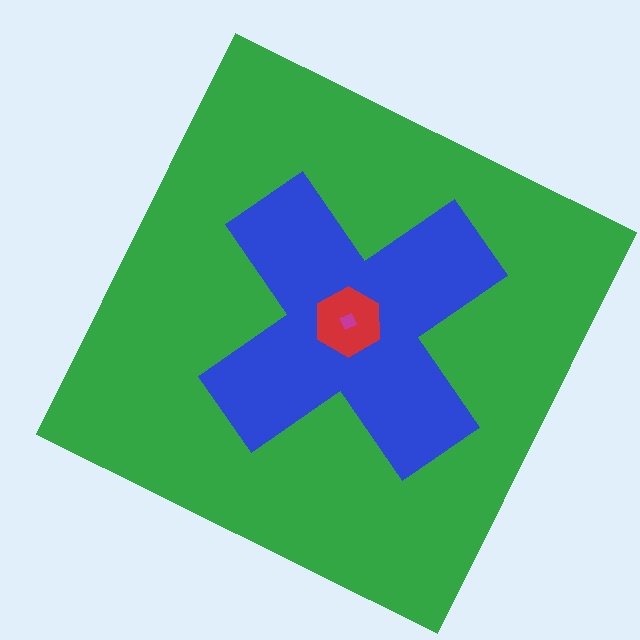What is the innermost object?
The magenta diamond.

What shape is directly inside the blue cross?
The red hexagon.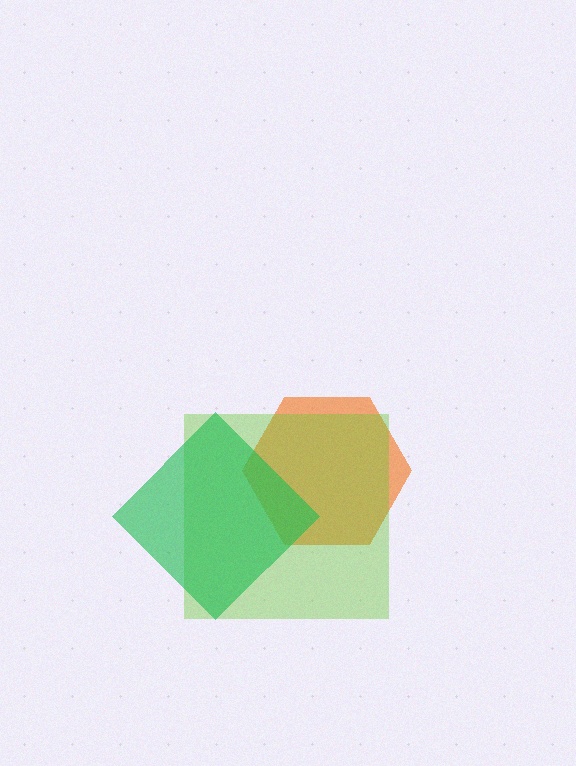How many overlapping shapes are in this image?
There are 3 overlapping shapes in the image.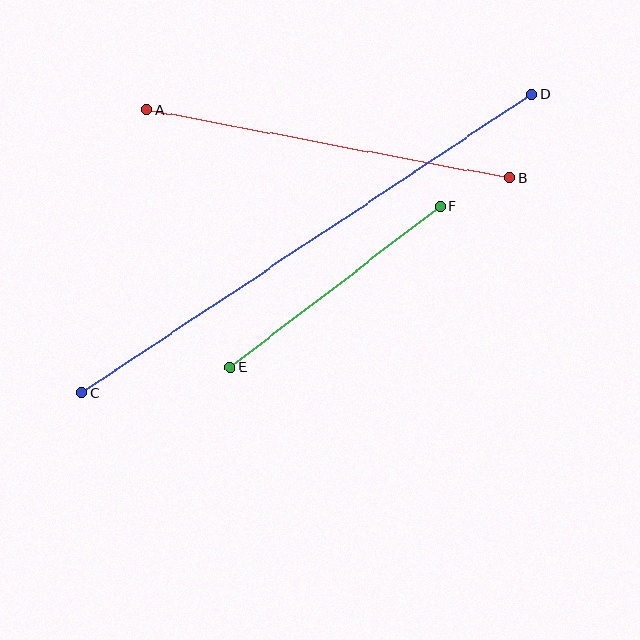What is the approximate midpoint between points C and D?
The midpoint is at approximately (306, 244) pixels.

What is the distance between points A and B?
The distance is approximately 369 pixels.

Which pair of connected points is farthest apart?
Points C and D are farthest apart.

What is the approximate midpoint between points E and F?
The midpoint is at approximately (335, 287) pixels.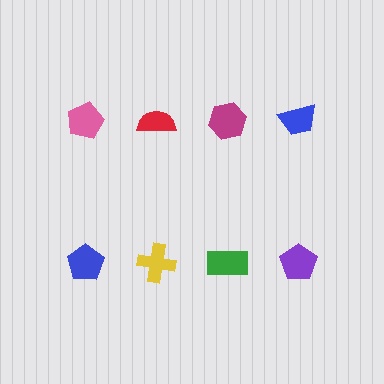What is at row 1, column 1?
A pink pentagon.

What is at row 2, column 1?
A blue pentagon.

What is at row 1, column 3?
A magenta hexagon.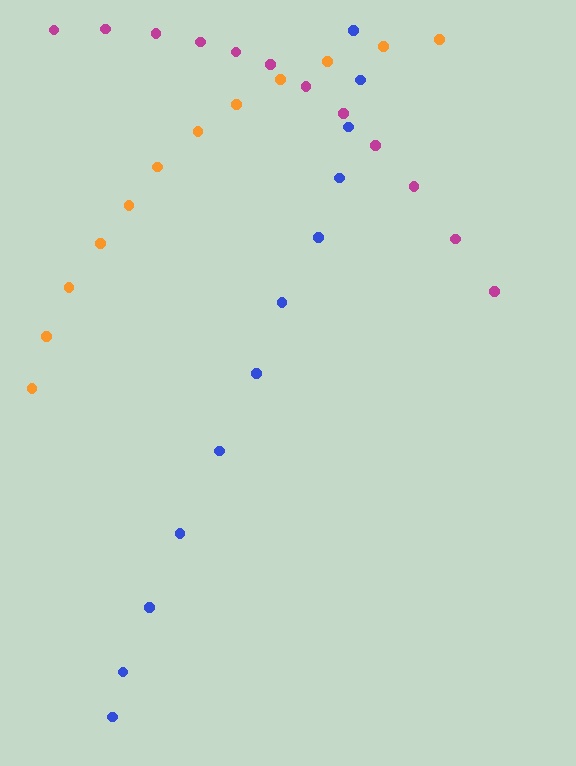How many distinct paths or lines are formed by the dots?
There are 3 distinct paths.